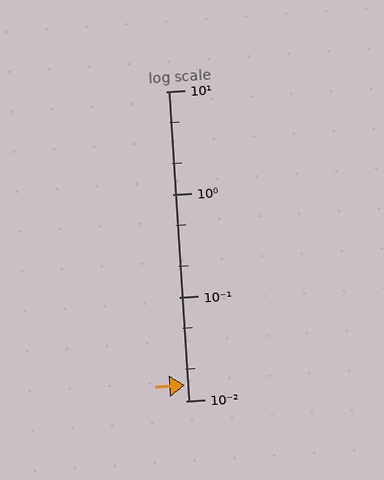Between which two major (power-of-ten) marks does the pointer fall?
The pointer is between 0.01 and 0.1.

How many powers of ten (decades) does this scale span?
The scale spans 3 decades, from 0.01 to 10.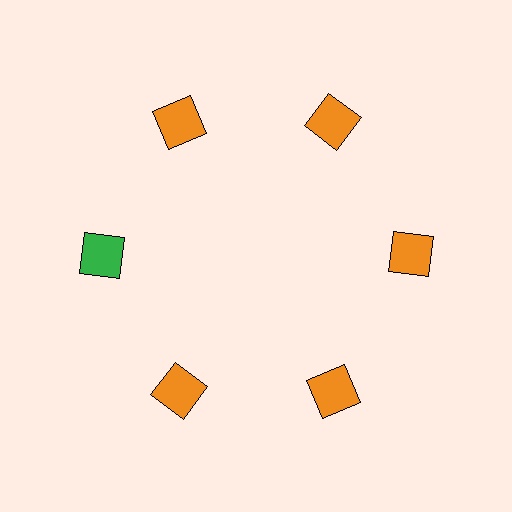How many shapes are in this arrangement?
There are 6 shapes arranged in a ring pattern.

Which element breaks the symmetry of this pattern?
The green square at roughly the 9 o'clock position breaks the symmetry. All other shapes are orange squares.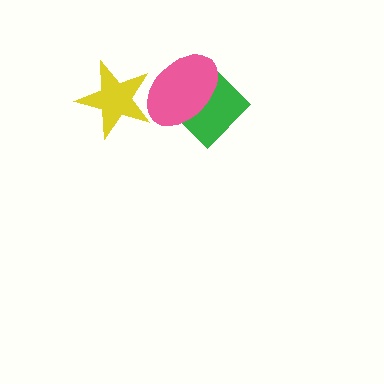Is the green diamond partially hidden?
Yes, it is partially covered by another shape.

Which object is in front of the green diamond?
The pink ellipse is in front of the green diamond.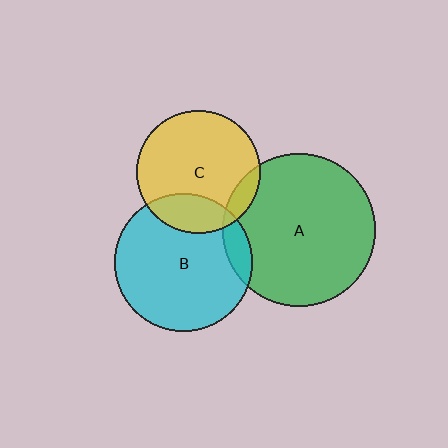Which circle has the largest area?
Circle A (green).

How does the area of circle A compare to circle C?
Approximately 1.5 times.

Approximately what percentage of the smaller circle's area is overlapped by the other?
Approximately 10%.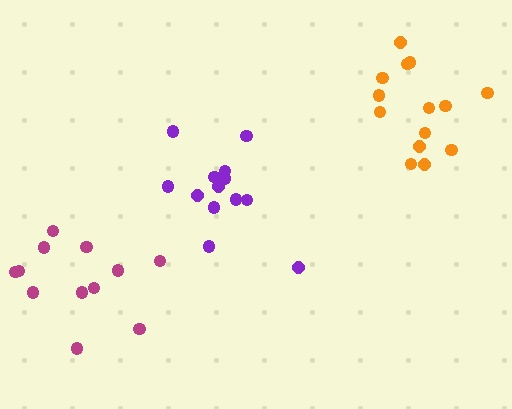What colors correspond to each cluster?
The clusters are colored: magenta, orange, purple.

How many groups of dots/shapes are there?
There are 3 groups.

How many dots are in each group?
Group 1: 12 dots, Group 2: 14 dots, Group 3: 13 dots (39 total).